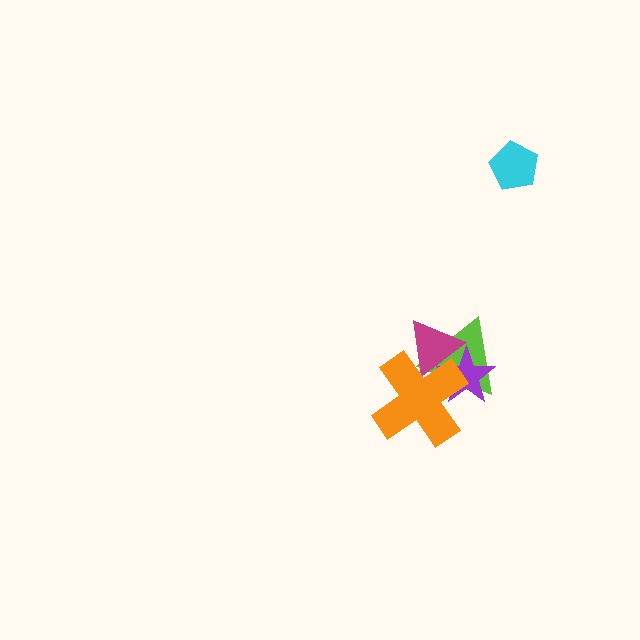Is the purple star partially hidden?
Yes, it is partially covered by another shape.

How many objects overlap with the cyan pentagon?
0 objects overlap with the cyan pentagon.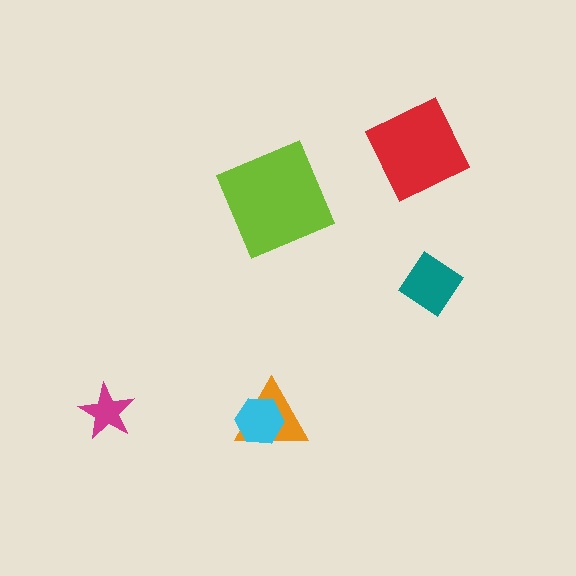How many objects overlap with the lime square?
0 objects overlap with the lime square.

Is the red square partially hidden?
No, no other shape covers it.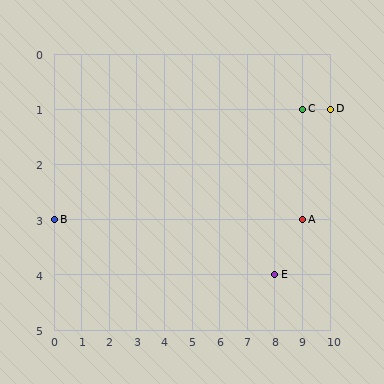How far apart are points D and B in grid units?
Points D and B are 10 columns and 2 rows apart (about 10.2 grid units diagonally).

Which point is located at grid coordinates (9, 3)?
Point A is at (9, 3).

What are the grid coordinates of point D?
Point D is at grid coordinates (10, 1).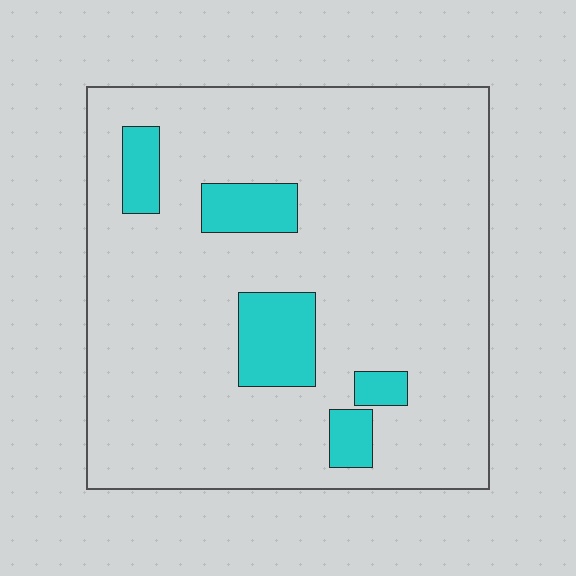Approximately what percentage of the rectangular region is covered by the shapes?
Approximately 10%.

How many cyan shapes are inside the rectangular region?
5.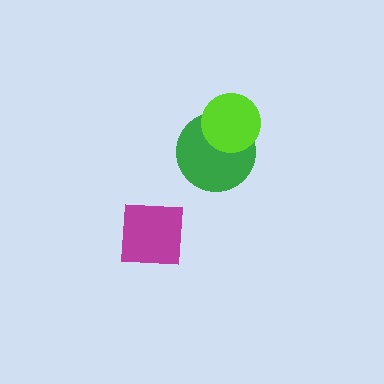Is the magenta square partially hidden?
No, no other shape covers it.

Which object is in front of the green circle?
The lime circle is in front of the green circle.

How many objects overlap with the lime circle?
1 object overlaps with the lime circle.